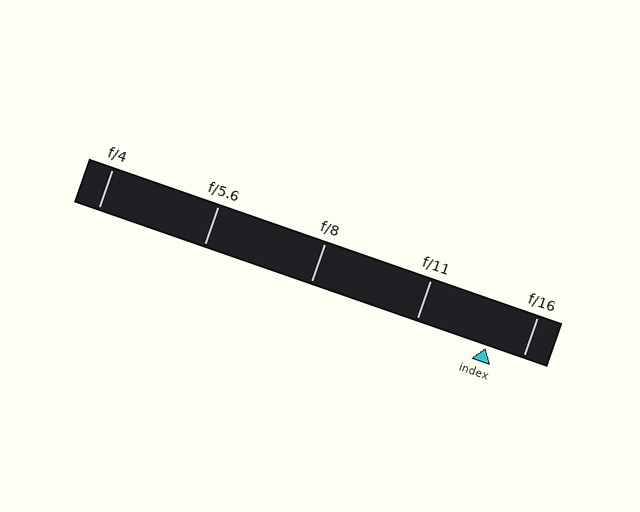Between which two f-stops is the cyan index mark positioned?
The index mark is between f/11 and f/16.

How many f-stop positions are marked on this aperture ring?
There are 5 f-stop positions marked.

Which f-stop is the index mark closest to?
The index mark is closest to f/16.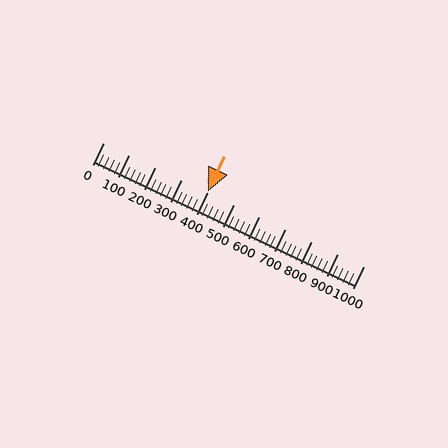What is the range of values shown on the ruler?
The ruler shows values from 0 to 1000.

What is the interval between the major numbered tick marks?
The major tick marks are spaced 100 units apart.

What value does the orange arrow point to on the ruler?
The orange arrow points to approximately 400.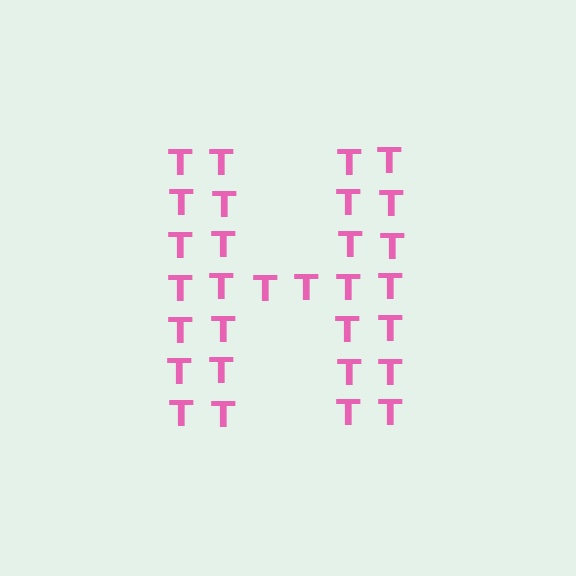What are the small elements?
The small elements are letter T's.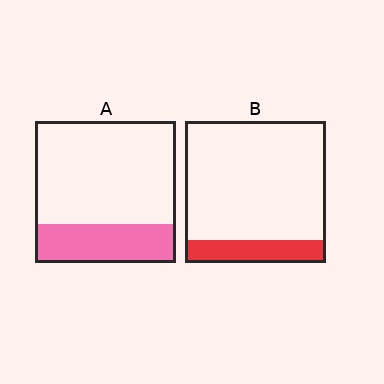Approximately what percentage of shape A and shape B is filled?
A is approximately 25% and B is approximately 15%.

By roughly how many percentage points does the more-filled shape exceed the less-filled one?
By roughly 10 percentage points (A over B).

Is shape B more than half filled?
No.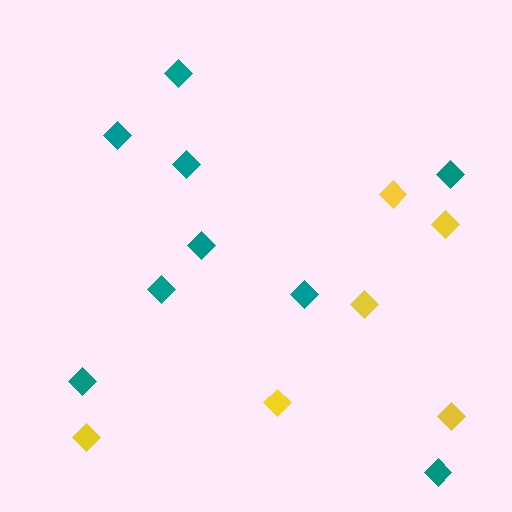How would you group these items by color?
There are 2 groups: one group of yellow diamonds (6) and one group of teal diamonds (9).